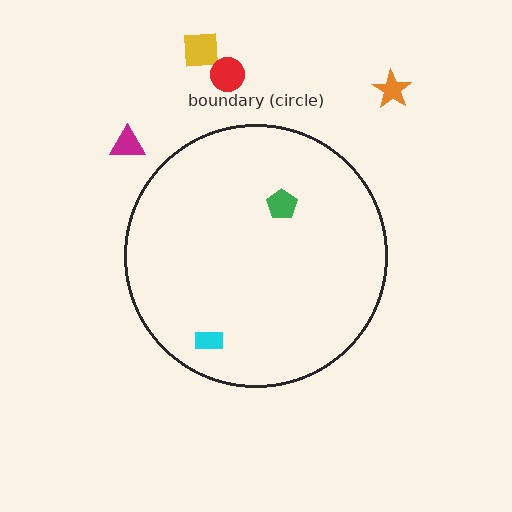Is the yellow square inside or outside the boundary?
Outside.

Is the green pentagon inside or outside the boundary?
Inside.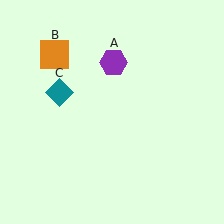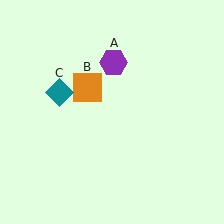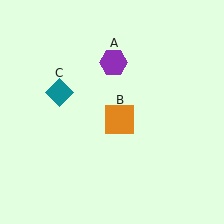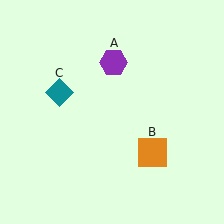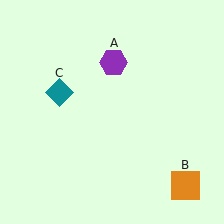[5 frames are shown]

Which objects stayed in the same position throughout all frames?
Purple hexagon (object A) and teal diamond (object C) remained stationary.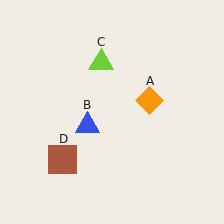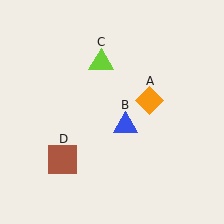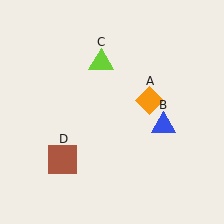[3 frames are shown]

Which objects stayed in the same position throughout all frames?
Orange diamond (object A) and lime triangle (object C) and brown square (object D) remained stationary.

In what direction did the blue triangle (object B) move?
The blue triangle (object B) moved right.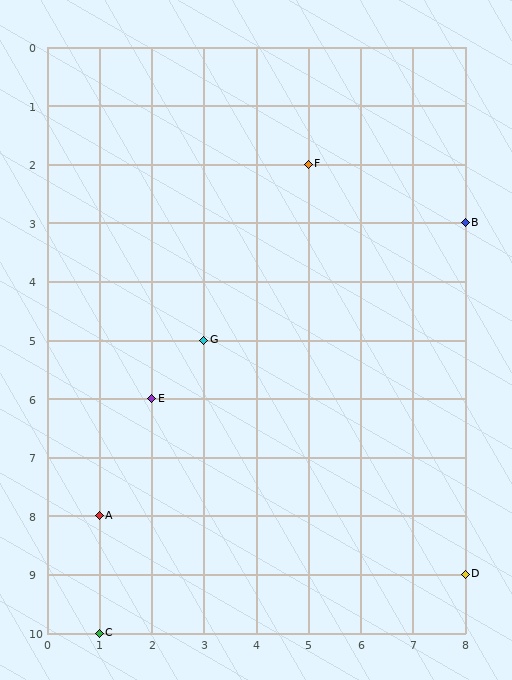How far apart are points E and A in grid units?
Points E and A are 1 column and 2 rows apart (about 2.2 grid units diagonally).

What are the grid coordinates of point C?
Point C is at grid coordinates (1, 10).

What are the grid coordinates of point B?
Point B is at grid coordinates (8, 3).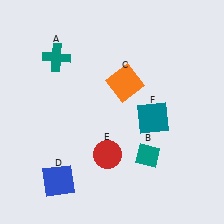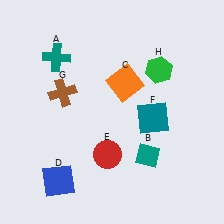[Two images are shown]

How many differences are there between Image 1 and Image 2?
There are 2 differences between the two images.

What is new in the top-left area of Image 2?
A brown cross (G) was added in the top-left area of Image 2.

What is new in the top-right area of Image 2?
A green hexagon (H) was added in the top-right area of Image 2.